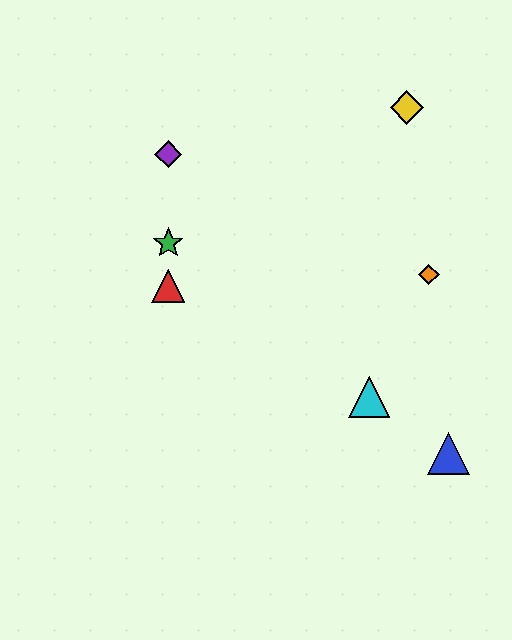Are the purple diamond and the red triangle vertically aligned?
Yes, both are at x≈168.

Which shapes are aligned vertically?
The red triangle, the green star, the purple diamond are aligned vertically.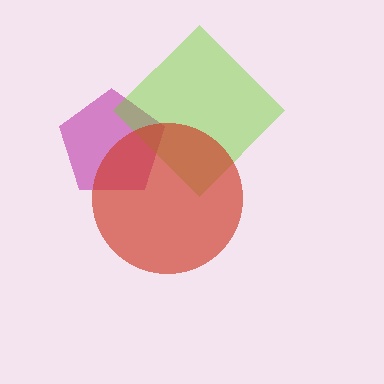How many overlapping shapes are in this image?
There are 3 overlapping shapes in the image.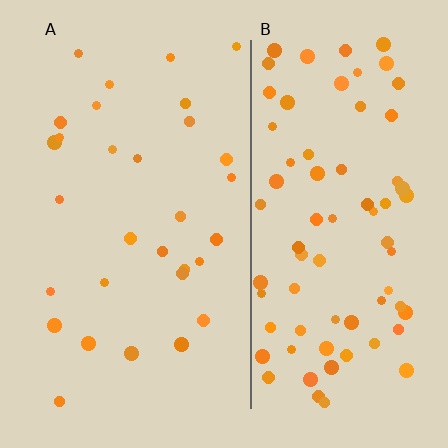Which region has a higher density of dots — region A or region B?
B (the right).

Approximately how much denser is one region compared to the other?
Approximately 2.5× — region B over region A.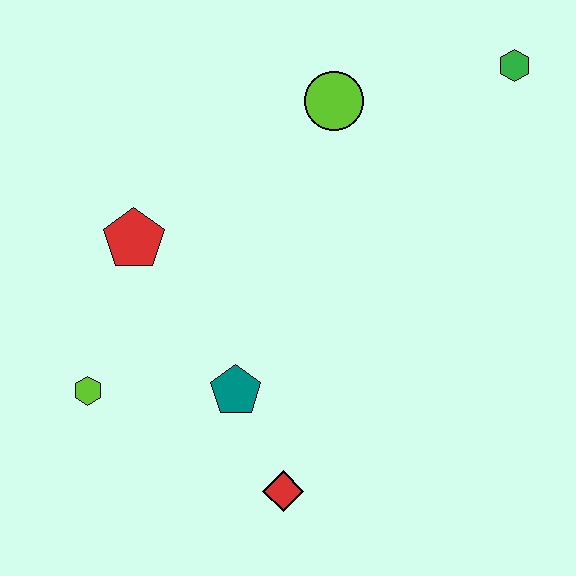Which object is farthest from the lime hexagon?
The green hexagon is farthest from the lime hexagon.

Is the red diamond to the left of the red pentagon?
No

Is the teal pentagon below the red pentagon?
Yes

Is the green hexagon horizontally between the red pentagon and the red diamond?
No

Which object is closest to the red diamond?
The teal pentagon is closest to the red diamond.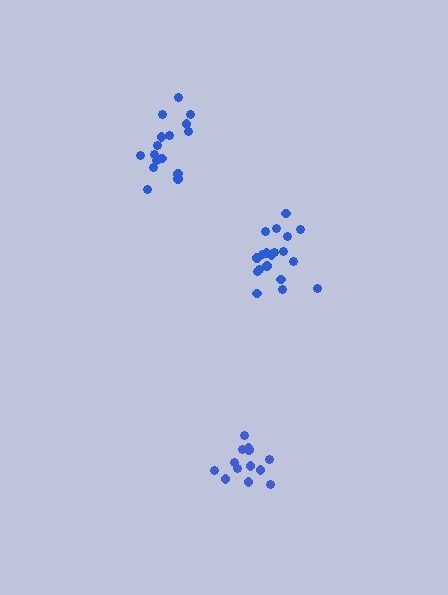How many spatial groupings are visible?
There are 3 spatial groupings.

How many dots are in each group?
Group 1: 19 dots, Group 2: 13 dots, Group 3: 17 dots (49 total).